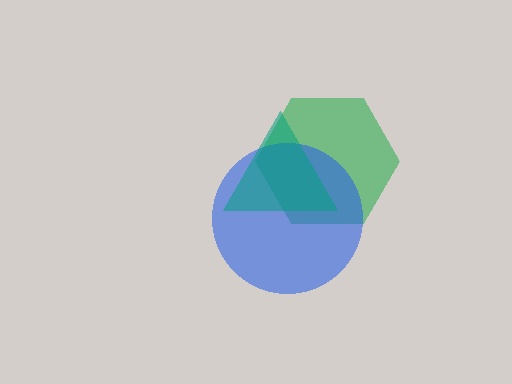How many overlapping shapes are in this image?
There are 3 overlapping shapes in the image.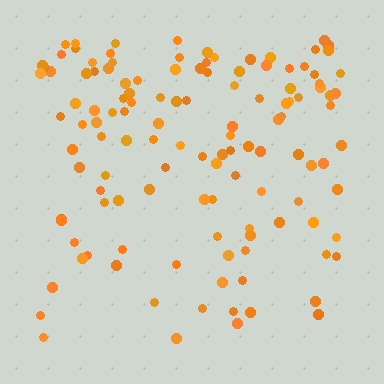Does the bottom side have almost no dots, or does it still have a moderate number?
Still a moderate number, just noticeably fewer than the top.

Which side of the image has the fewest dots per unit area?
The bottom.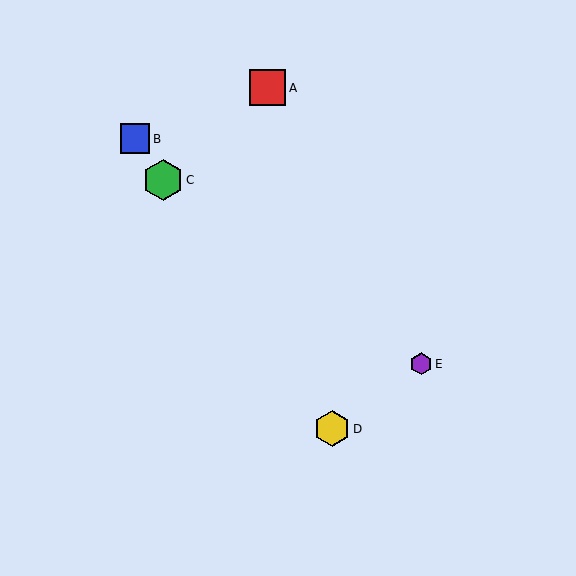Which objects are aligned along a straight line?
Objects B, C, D are aligned along a straight line.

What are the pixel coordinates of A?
Object A is at (268, 88).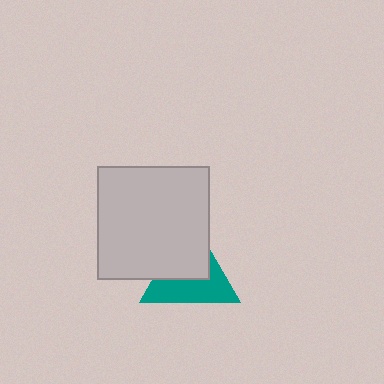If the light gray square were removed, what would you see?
You would see the complete teal triangle.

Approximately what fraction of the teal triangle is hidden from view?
Roughly 47% of the teal triangle is hidden behind the light gray square.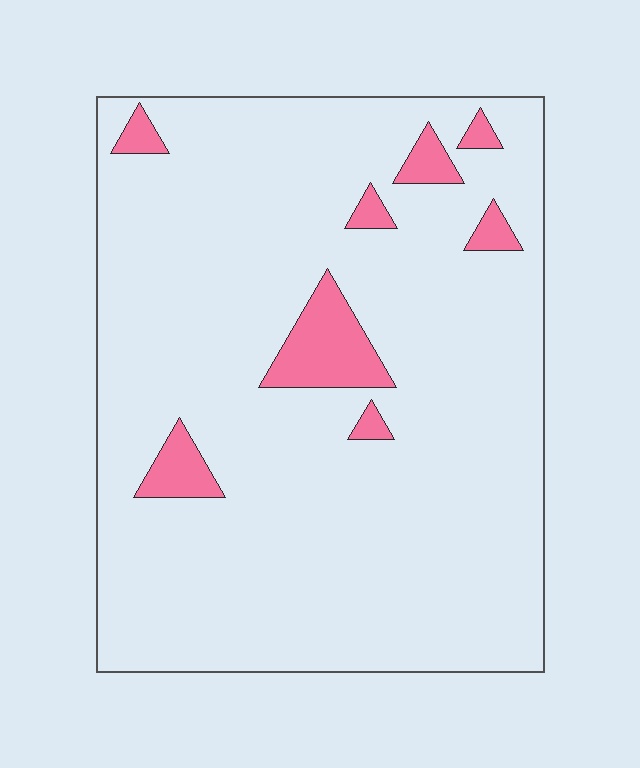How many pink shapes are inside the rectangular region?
8.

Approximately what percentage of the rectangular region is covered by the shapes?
Approximately 10%.